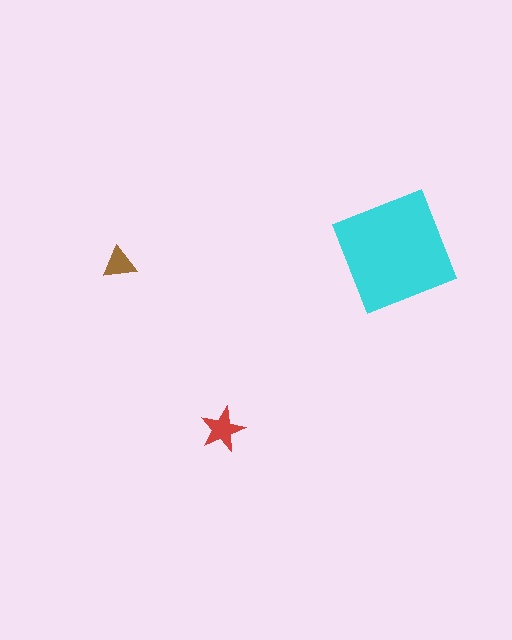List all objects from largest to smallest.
The cyan square, the red star, the brown triangle.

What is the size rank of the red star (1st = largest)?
2nd.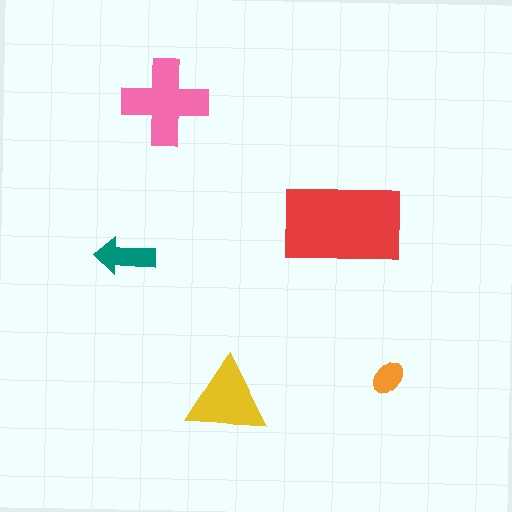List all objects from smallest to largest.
The orange ellipse, the teal arrow, the yellow triangle, the pink cross, the red rectangle.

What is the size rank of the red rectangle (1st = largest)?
1st.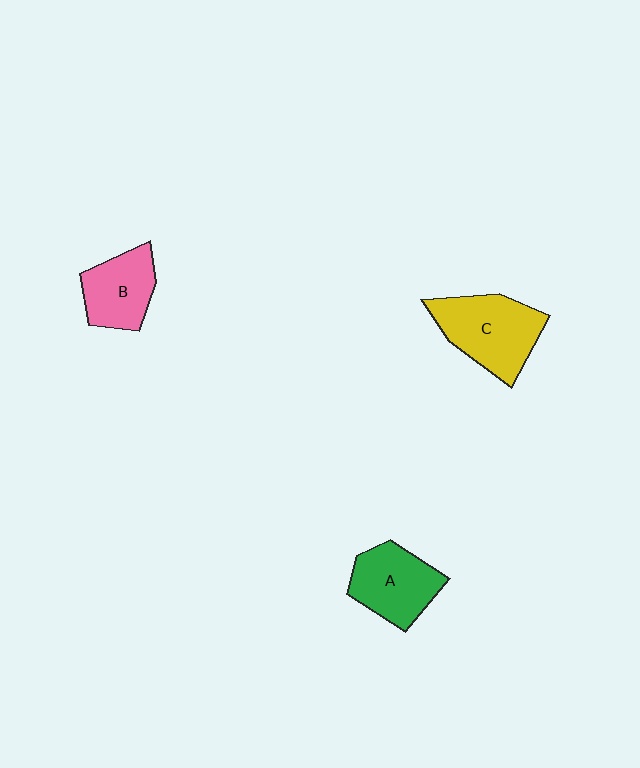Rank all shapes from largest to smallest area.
From largest to smallest: C (yellow), A (green), B (pink).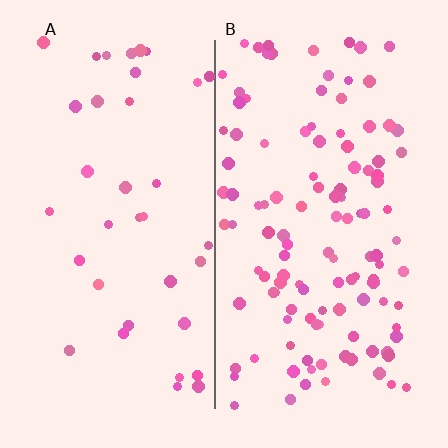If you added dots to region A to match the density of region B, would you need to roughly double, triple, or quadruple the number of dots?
Approximately triple.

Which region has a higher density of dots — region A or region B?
B (the right).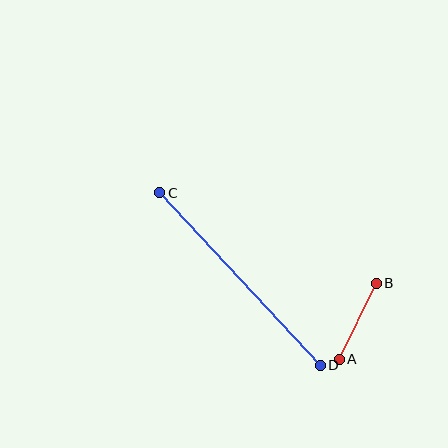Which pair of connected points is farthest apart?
Points C and D are farthest apart.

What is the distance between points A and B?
The distance is approximately 84 pixels.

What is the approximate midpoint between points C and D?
The midpoint is at approximately (240, 279) pixels.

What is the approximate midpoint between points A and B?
The midpoint is at approximately (358, 321) pixels.